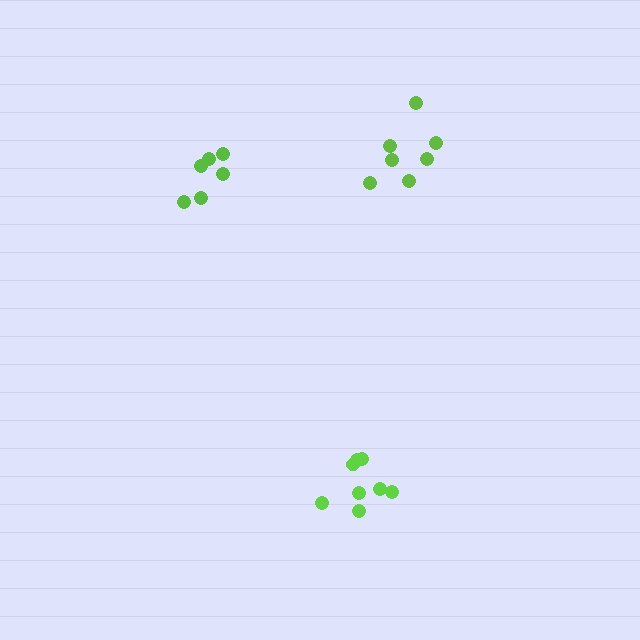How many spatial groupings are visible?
There are 3 spatial groupings.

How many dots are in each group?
Group 1: 6 dots, Group 2: 7 dots, Group 3: 8 dots (21 total).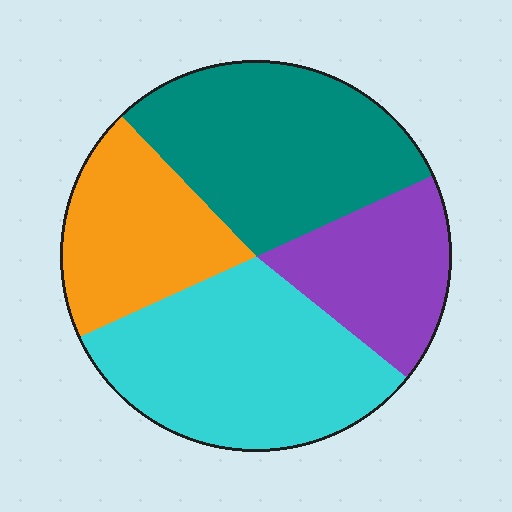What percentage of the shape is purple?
Purple takes up about one sixth (1/6) of the shape.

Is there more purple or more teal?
Teal.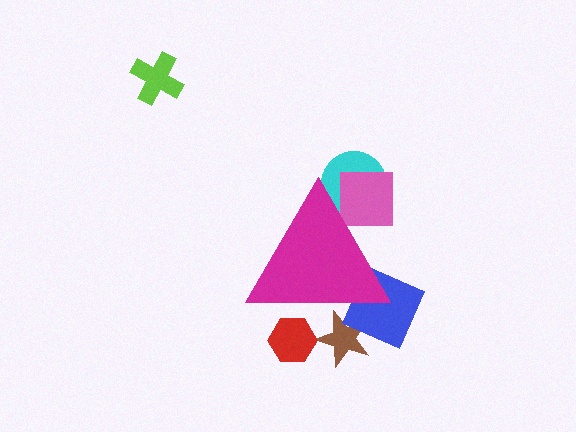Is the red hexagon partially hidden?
Yes, the red hexagon is partially hidden behind the magenta triangle.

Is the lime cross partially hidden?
No, the lime cross is fully visible.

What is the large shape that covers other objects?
A magenta triangle.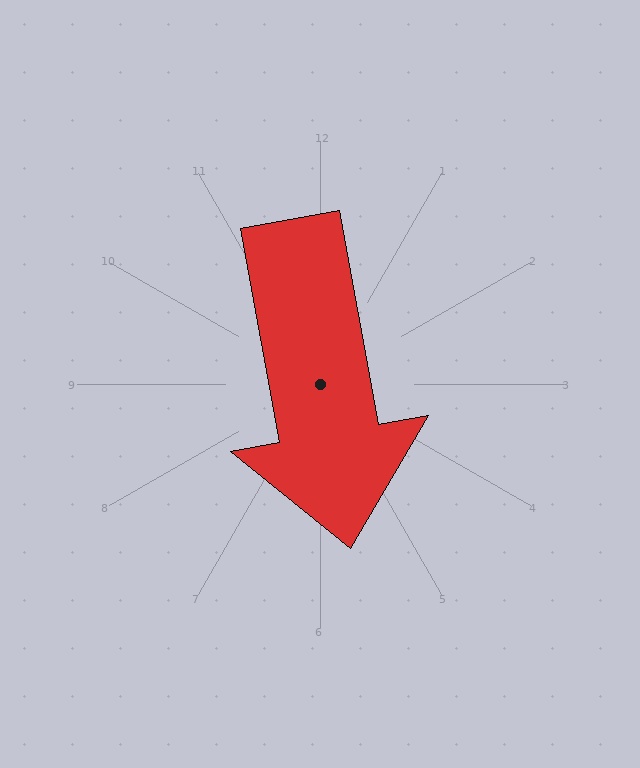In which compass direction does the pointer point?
South.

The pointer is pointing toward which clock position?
Roughly 6 o'clock.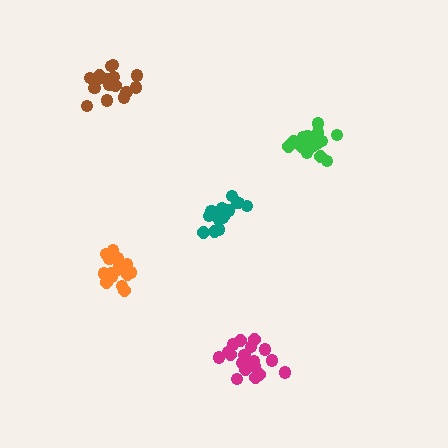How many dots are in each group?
Group 1: 17 dots, Group 2: 17 dots, Group 3: 15 dots, Group 4: 20 dots, Group 5: 16 dots (85 total).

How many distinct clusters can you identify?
There are 5 distinct clusters.